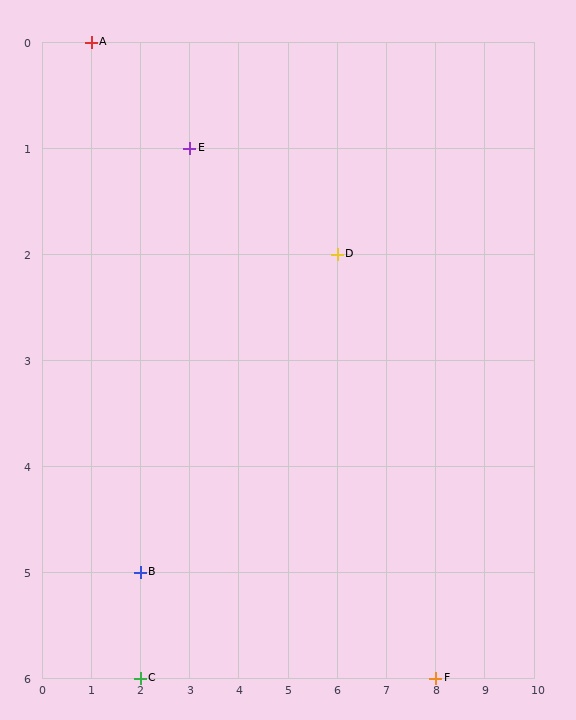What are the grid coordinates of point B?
Point B is at grid coordinates (2, 5).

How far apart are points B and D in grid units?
Points B and D are 4 columns and 3 rows apart (about 5.0 grid units diagonally).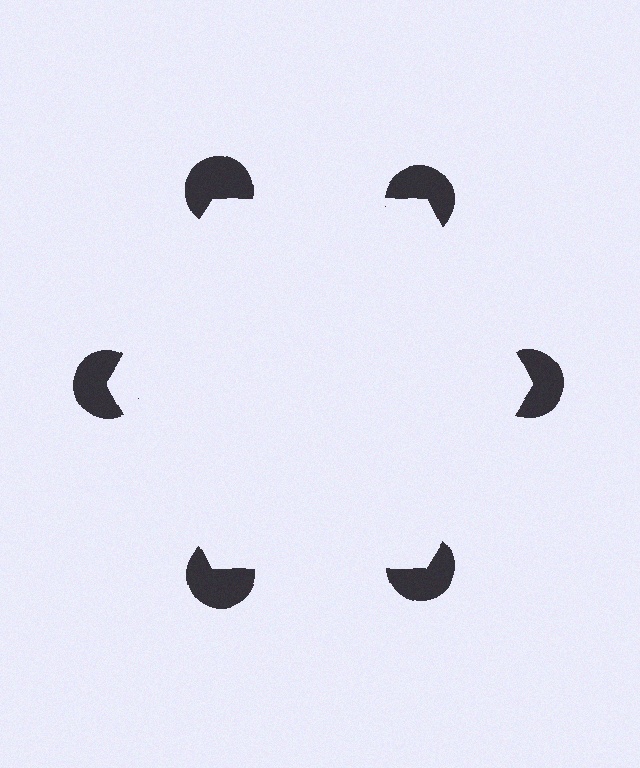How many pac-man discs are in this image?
There are 6 — one at each vertex of the illusory hexagon.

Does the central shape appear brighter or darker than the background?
It typically appears slightly brighter than the background, even though no actual brightness change is drawn.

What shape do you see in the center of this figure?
An illusory hexagon — its edges are inferred from the aligned wedge cuts in the pac-man discs, not physically drawn.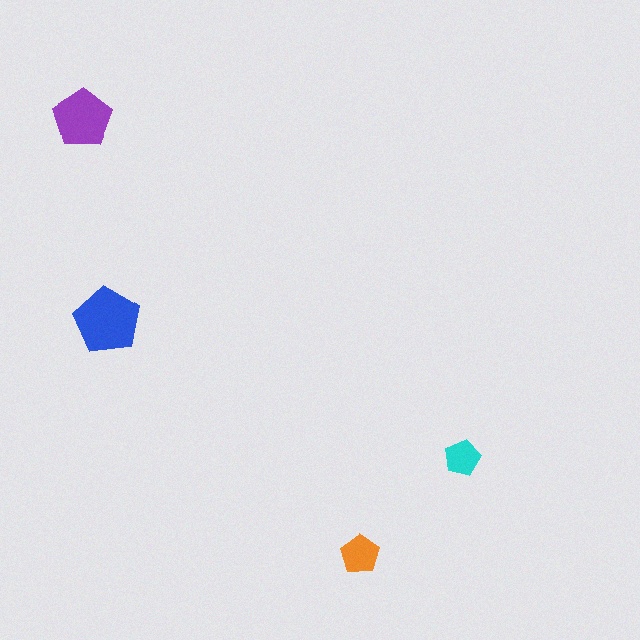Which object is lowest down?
The orange pentagon is bottommost.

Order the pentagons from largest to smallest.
the blue one, the purple one, the orange one, the cyan one.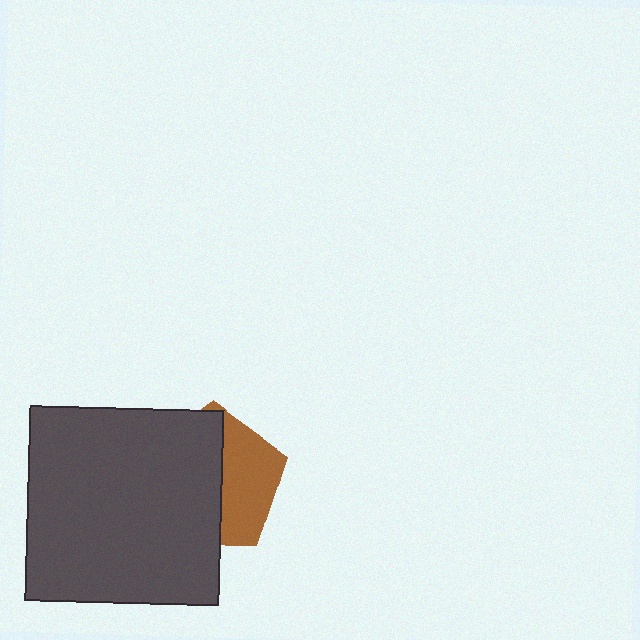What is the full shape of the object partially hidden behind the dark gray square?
The partially hidden object is a brown pentagon.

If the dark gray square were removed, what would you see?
You would see the complete brown pentagon.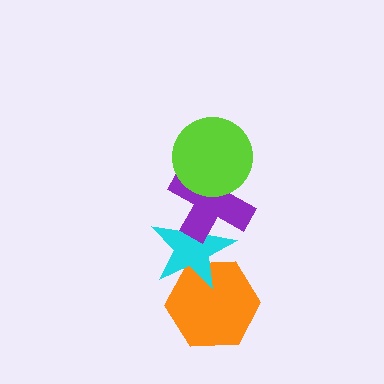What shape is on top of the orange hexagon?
The cyan star is on top of the orange hexagon.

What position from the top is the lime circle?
The lime circle is 1st from the top.